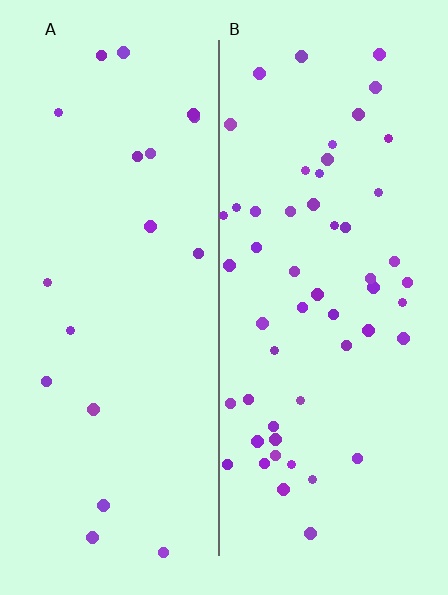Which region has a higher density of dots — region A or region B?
B (the right).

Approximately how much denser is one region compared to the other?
Approximately 2.9× — region B over region A.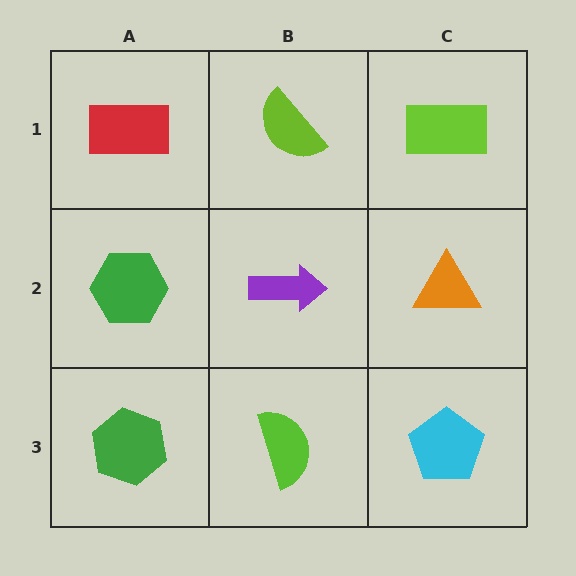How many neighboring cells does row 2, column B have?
4.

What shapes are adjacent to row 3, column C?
An orange triangle (row 2, column C), a lime semicircle (row 3, column B).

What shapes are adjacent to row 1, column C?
An orange triangle (row 2, column C), a lime semicircle (row 1, column B).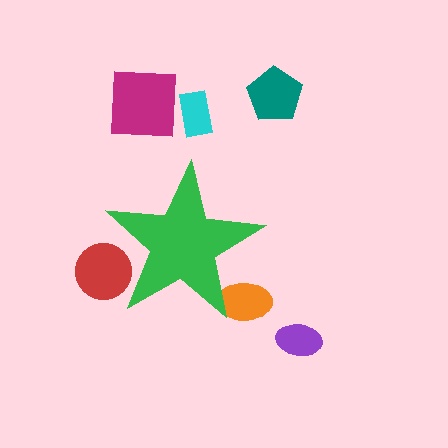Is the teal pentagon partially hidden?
No, the teal pentagon is fully visible.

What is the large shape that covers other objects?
A green star.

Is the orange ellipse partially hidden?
Yes, the orange ellipse is partially hidden behind the green star.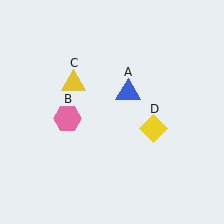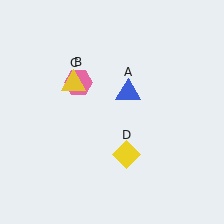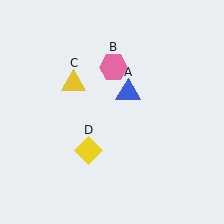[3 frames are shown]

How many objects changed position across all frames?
2 objects changed position: pink hexagon (object B), yellow diamond (object D).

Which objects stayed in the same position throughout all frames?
Blue triangle (object A) and yellow triangle (object C) remained stationary.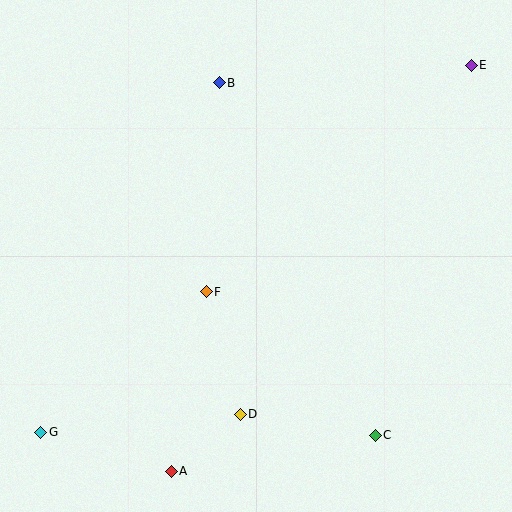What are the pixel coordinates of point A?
Point A is at (171, 471).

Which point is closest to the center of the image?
Point F at (206, 292) is closest to the center.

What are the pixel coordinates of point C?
Point C is at (375, 435).